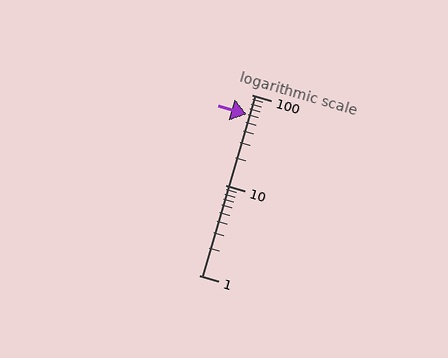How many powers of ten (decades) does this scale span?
The scale spans 2 decades, from 1 to 100.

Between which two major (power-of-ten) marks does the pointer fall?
The pointer is between 10 and 100.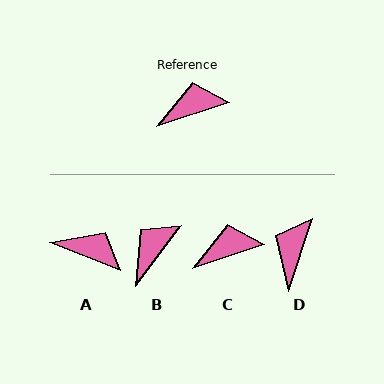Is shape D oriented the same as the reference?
No, it is off by about 53 degrees.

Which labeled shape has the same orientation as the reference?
C.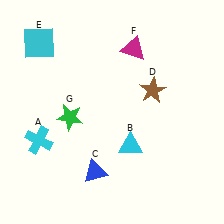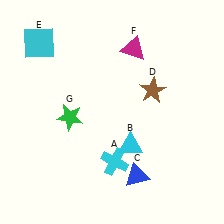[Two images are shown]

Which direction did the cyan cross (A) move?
The cyan cross (A) moved right.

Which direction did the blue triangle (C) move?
The blue triangle (C) moved right.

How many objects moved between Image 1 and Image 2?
2 objects moved between the two images.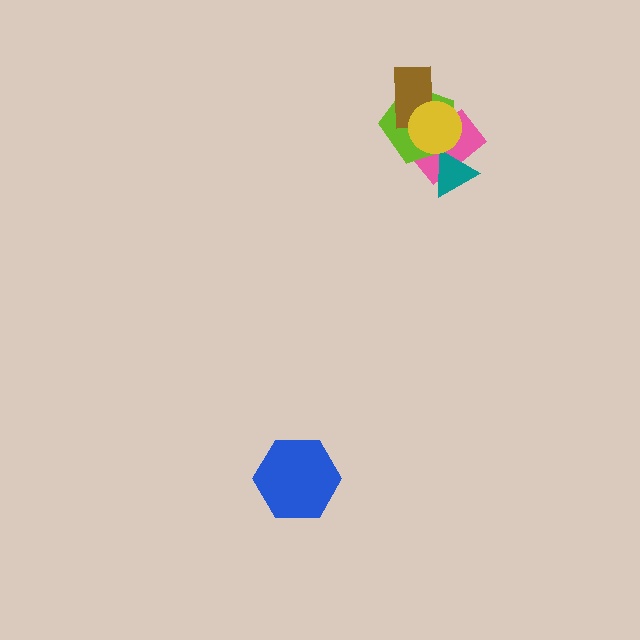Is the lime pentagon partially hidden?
Yes, it is partially covered by another shape.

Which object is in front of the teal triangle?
The lime pentagon is in front of the teal triangle.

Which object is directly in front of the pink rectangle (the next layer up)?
The teal triangle is directly in front of the pink rectangle.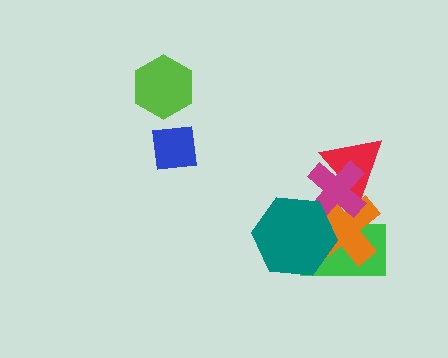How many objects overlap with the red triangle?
2 objects overlap with the red triangle.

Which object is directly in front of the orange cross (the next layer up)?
The magenta cross is directly in front of the orange cross.